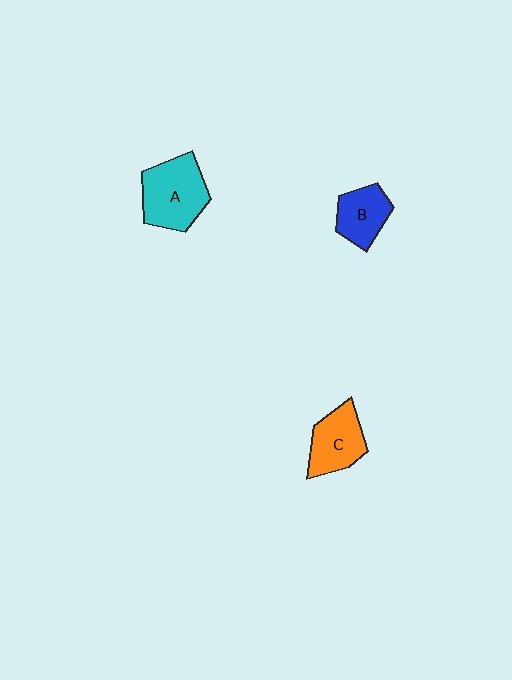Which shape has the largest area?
Shape A (cyan).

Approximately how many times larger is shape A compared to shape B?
Approximately 1.6 times.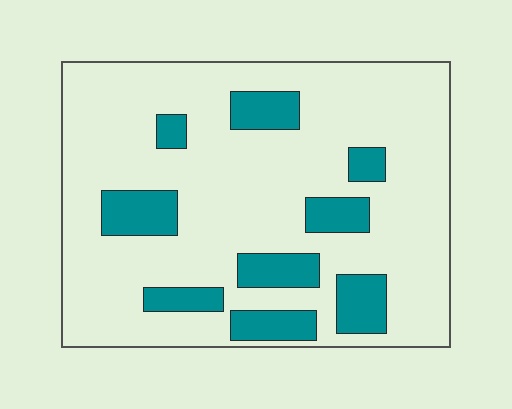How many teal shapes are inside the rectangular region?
9.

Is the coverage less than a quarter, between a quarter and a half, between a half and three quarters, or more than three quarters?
Less than a quarter.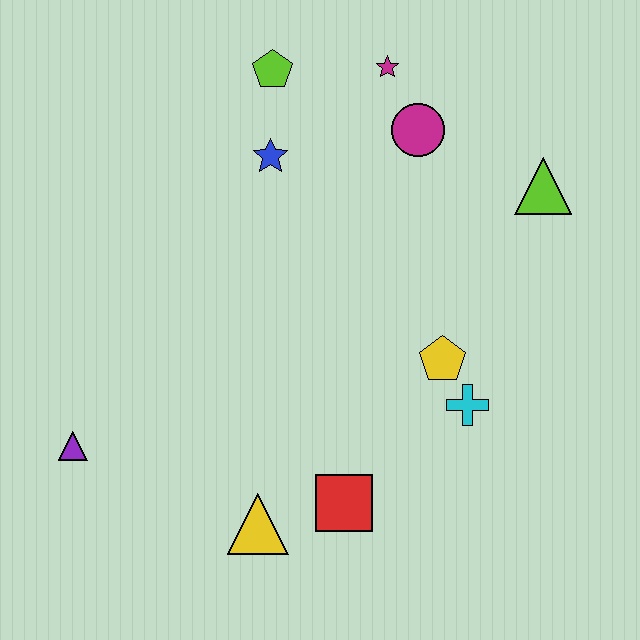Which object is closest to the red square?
The yellow triangle is closest to the red square.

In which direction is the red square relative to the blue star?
The red square is below the blue star.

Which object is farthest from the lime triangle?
The purple triangle is farthest from the lime triangle.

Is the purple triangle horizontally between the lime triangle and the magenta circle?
No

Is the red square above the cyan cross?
No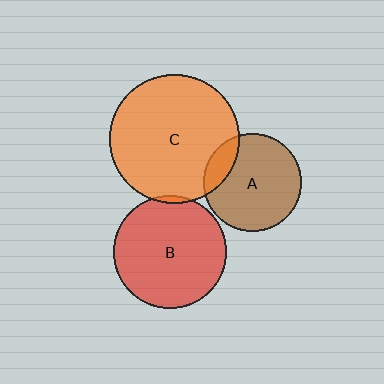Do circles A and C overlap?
Yes.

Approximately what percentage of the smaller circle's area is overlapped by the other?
Approximately 15%.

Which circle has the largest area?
Circle C (orange).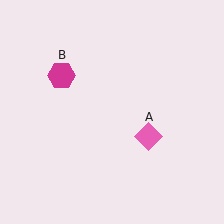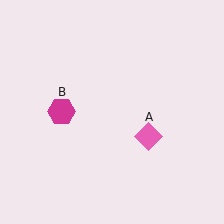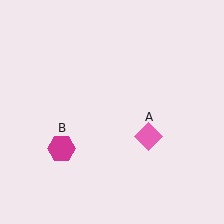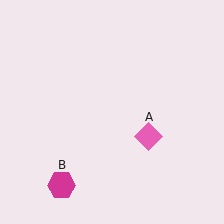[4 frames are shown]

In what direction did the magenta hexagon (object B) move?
The magenta hexagon (object B) moved down.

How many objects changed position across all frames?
1 object changed position: magenta hexagon (object B).